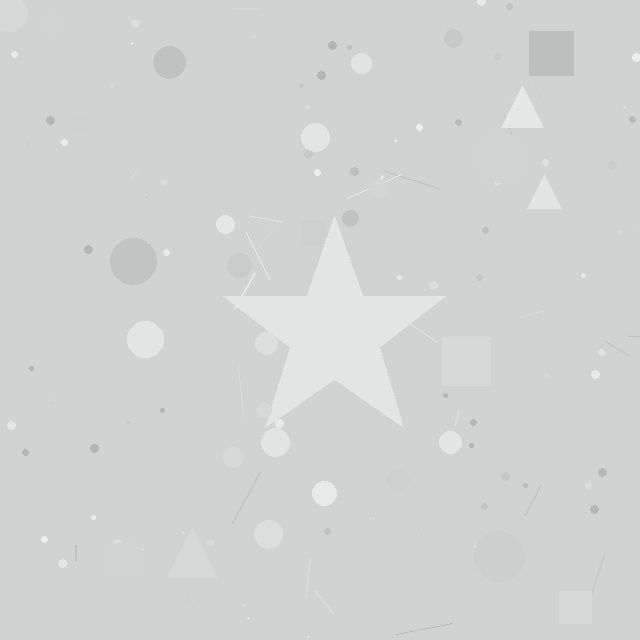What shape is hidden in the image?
A star is hidden in the image.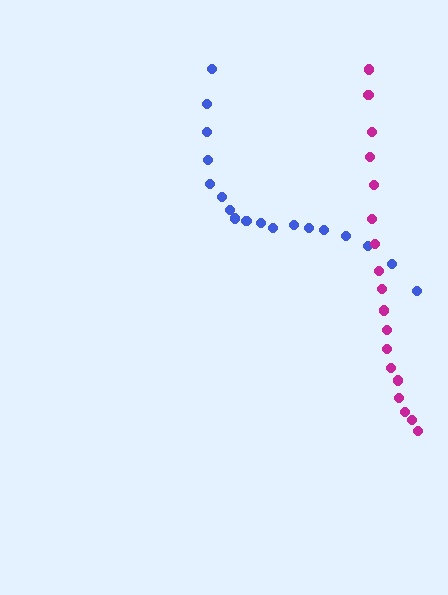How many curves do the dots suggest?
There are 2 distinct paths.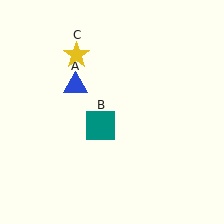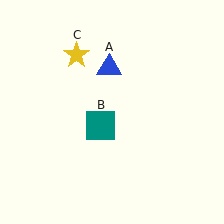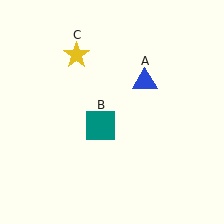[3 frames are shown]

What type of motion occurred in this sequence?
The blue triangle (object A) rotated clockwise around the center of the scene.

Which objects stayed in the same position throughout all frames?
Teal square (object B) and yellow star (object C) remained stationary.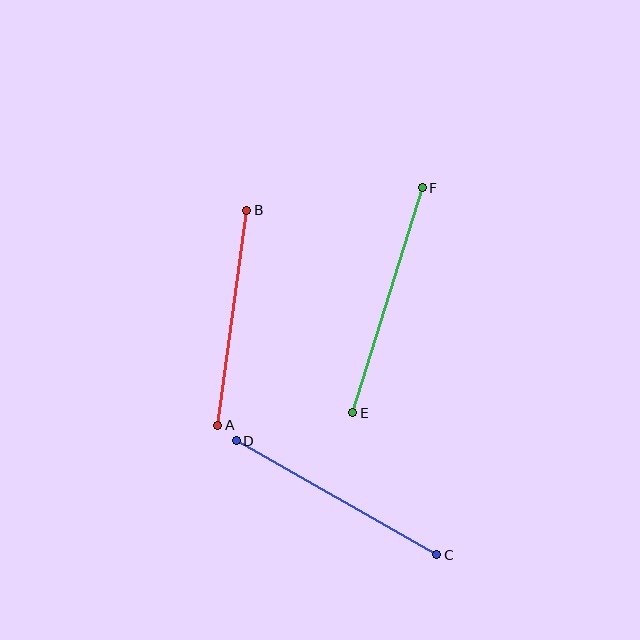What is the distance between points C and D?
The distance is approximately 230 pixels.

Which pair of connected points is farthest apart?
Points E and F are farthest apart.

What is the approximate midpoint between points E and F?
The midpoint is at approximately (388, 300) pixels.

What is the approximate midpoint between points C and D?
The midpoint is at approximately (337, 498) pixels.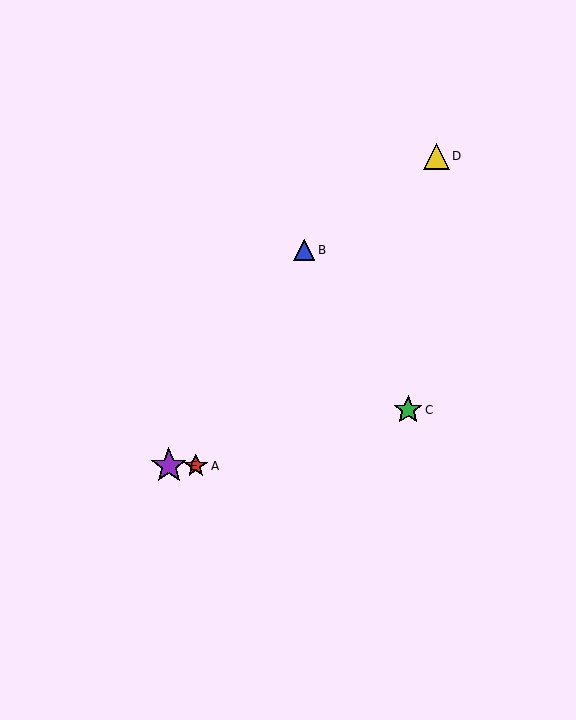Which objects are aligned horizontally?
Objects A, E are aligned horizontally.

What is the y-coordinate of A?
Object A is at y≈466.